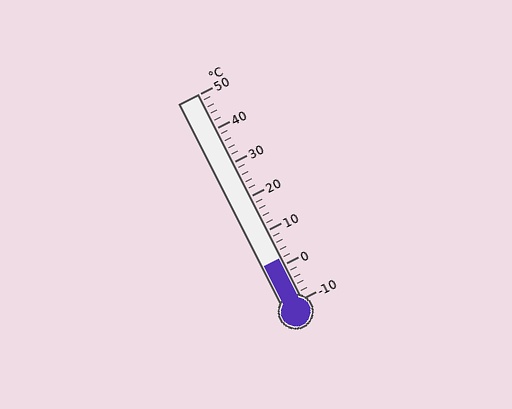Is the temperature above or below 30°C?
The temperature is below 30°C.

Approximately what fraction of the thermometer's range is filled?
The thermometer is filled to approximately 20% of its range.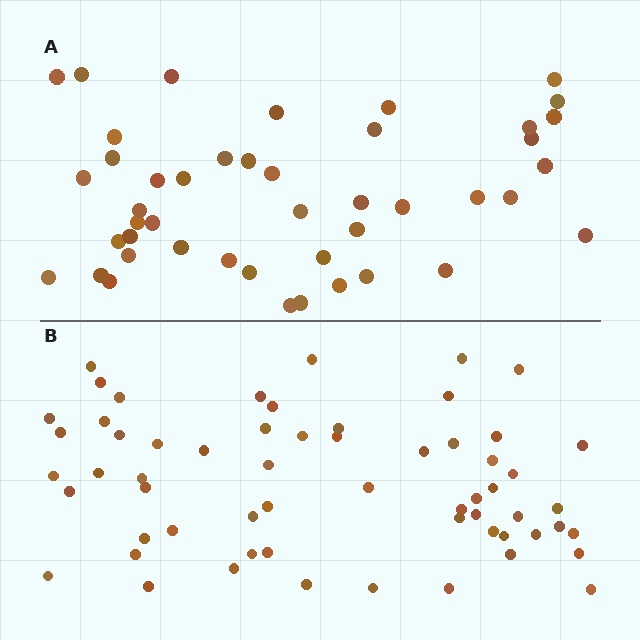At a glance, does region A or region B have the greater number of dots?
Region B (the bottom region) has more dots.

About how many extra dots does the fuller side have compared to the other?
Region B has approximately 15 more dots than region A.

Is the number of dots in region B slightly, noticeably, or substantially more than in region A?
Region B has noticeably more, but not dramatically so. The ratio is roughly 1.3 to 1.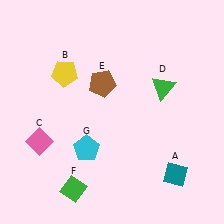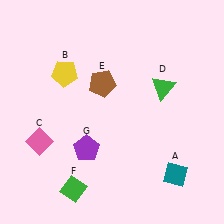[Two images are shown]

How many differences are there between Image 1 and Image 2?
There is 1 difference between the two images.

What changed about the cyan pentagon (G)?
In Image 1, G is cyan. In Image 2, it changed to purple.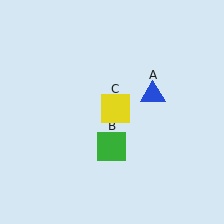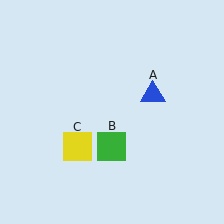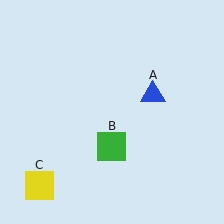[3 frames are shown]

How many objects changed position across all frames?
1 object changed position: yellow square (object C).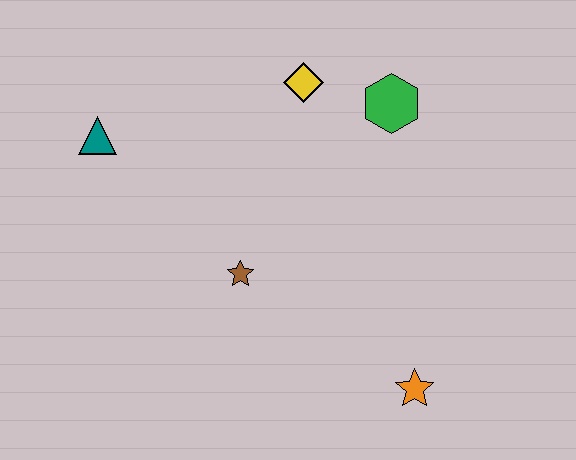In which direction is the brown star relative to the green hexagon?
The brown star is below the green hexagon.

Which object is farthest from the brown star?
The green hexagon is farthest from the brown star.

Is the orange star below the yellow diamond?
Yes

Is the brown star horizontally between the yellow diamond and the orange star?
No